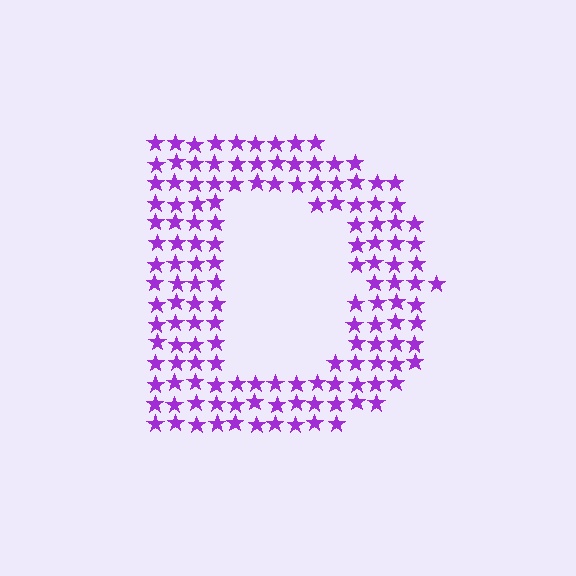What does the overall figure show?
The overall figure shows the letter D.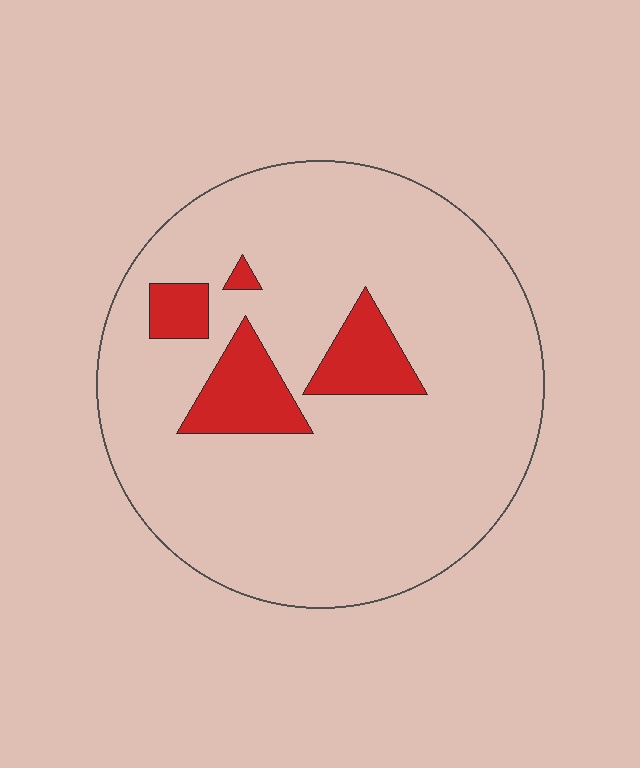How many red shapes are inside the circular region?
4.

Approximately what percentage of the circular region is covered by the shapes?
Approximately 10%.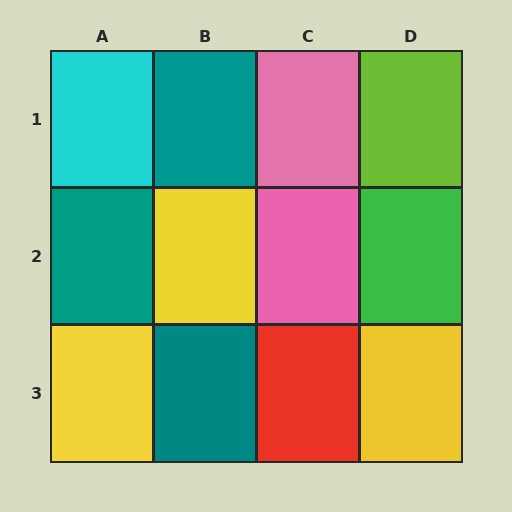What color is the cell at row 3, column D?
Yellow.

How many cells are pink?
2 cells are pink.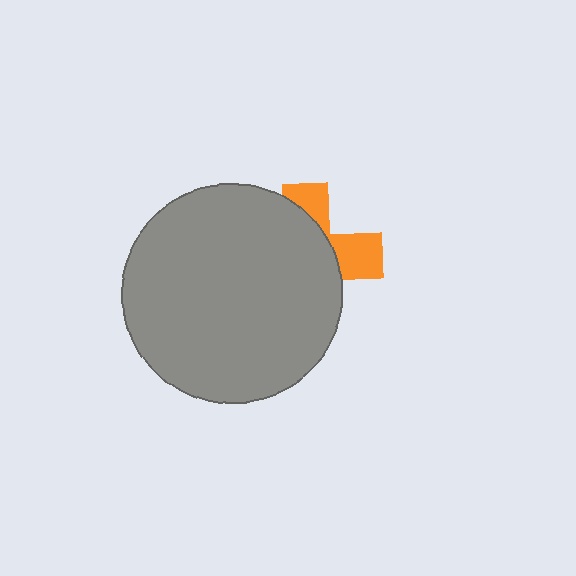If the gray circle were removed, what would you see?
You would see the complete orange cross.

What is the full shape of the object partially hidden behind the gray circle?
The partially hidden object is an orange cross.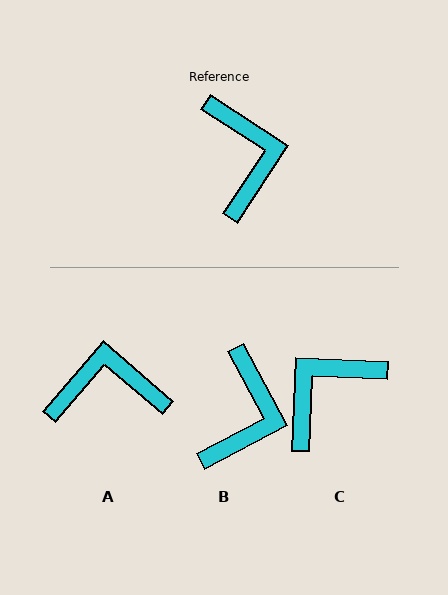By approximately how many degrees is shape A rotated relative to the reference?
Approximately 82 degrees counter-clockwise.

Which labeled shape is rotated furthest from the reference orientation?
C, about 120 degrees away.